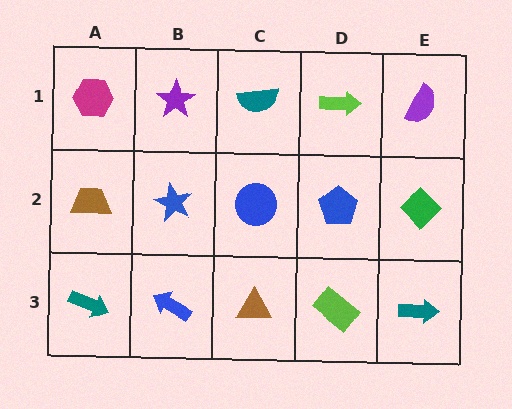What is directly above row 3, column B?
A blue star.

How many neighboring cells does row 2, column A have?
3.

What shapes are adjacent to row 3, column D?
A blue pentagon (row 2, column D), a brown triangle (row 3, column C), a teal arrow (row 3, column E).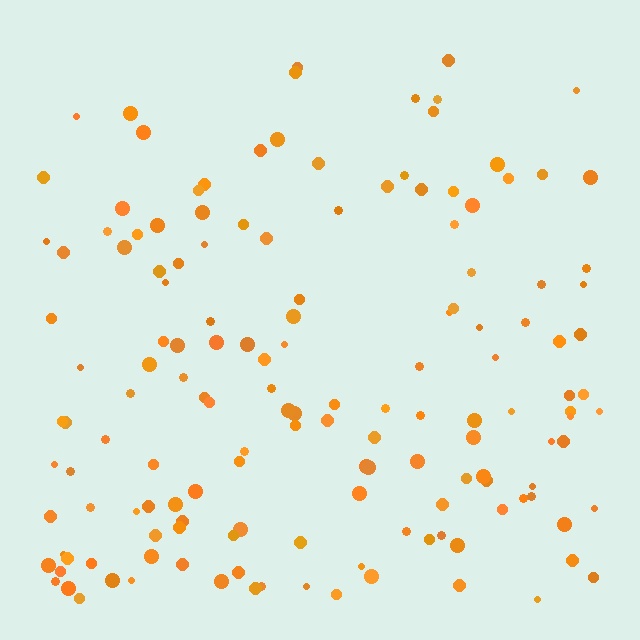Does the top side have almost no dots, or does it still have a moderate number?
Still a moderate number, just noticeably fewer than the bottom.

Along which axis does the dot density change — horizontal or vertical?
Vertical.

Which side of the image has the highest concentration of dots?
The bottom.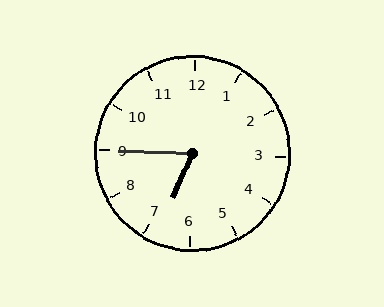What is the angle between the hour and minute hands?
Approximately 68 degrees.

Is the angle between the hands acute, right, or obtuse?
It is acute.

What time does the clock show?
6:45.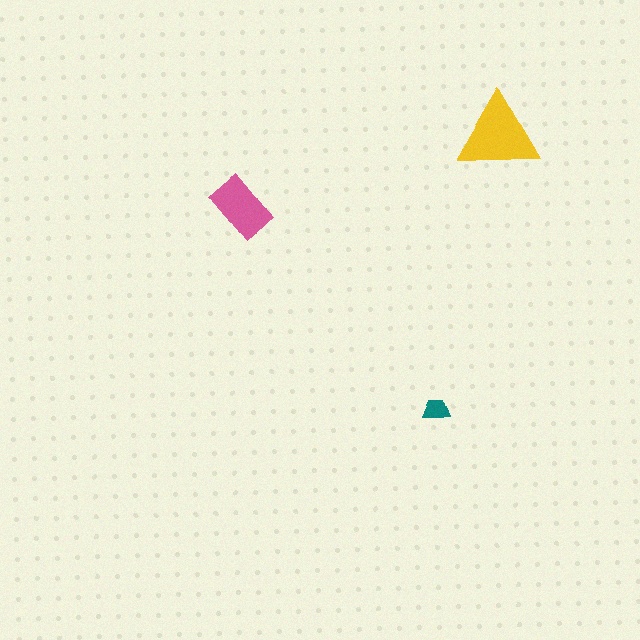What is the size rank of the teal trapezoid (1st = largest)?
3rd.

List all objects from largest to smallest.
The yellow triangle, the pink rectangle, the teal trapezoid.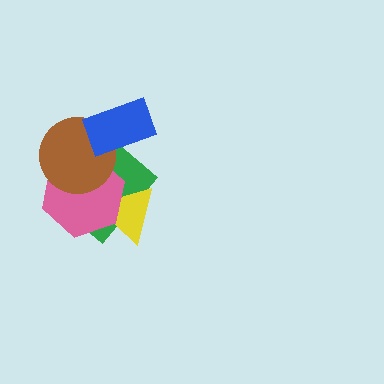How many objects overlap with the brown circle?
3 objects overlap with the brown circle.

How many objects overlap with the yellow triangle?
2 objects overlap with the yellow triangle.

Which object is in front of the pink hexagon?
The brown circle is in front of the pink hexagon.